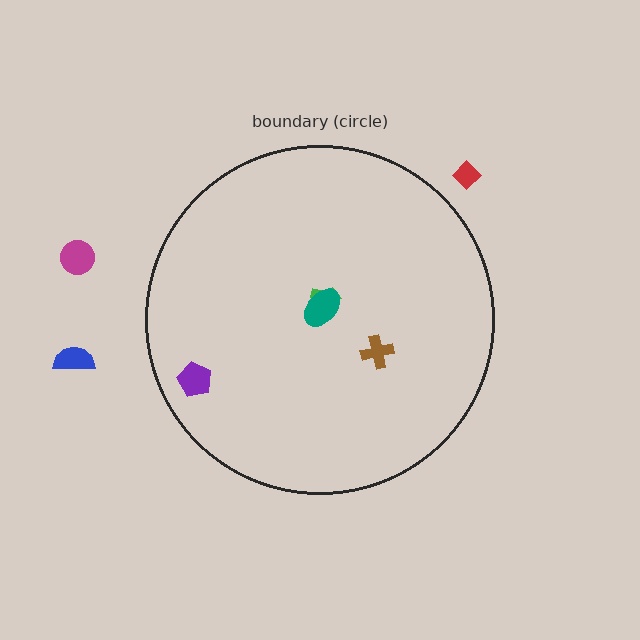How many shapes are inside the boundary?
4 inside, 3 outside.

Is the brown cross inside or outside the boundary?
Inside.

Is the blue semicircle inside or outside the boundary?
Outside.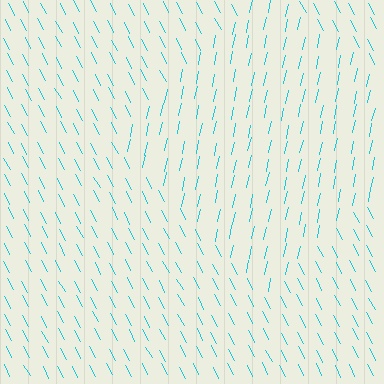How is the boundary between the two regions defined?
The boundary is defined purely by a change in line orientation (approximately 40 degrees difference). All lines are the same color and thickness.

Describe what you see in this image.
The image is filled with small cyan line segments. A diamond region in the image has lines oriented differently from the surrounding lines, creating a visible texture boundary.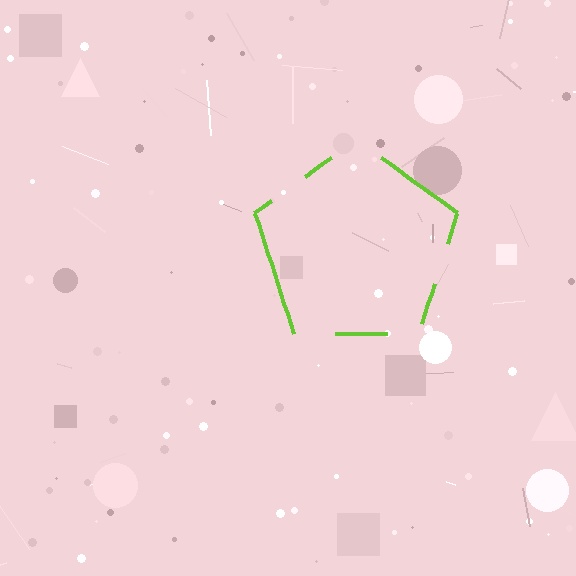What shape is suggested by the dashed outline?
The dashed outline suggests a pentagon.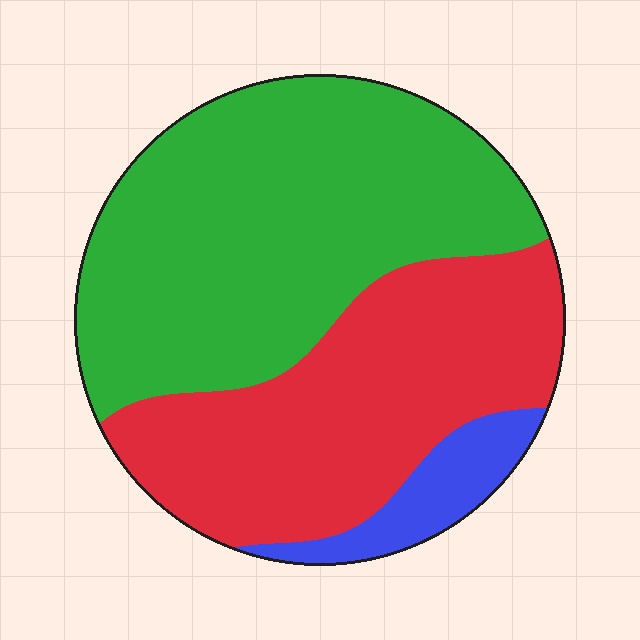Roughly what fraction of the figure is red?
Red takes up about two fifths (2/5) of the figure.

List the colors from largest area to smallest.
From largest to smallest: green, red, blue.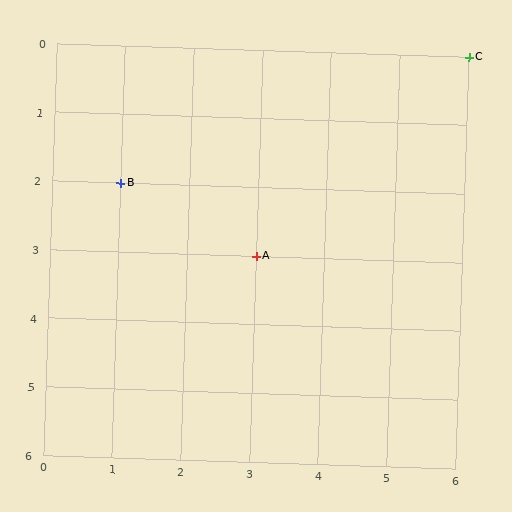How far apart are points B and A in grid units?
Points B and A are 2 columns and 1 row apart (about 2.2 grid units diagonally).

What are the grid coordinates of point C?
Point C is at grid coordinates (6, 0).